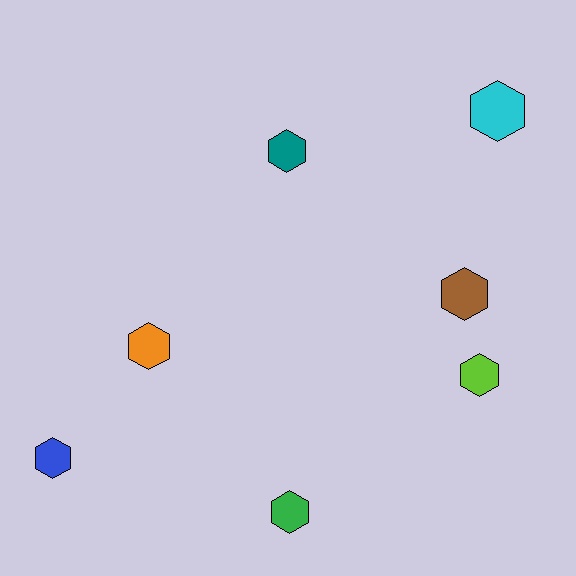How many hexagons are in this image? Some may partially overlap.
There are 7 hexagons.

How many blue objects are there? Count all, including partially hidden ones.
There is 1 blue object.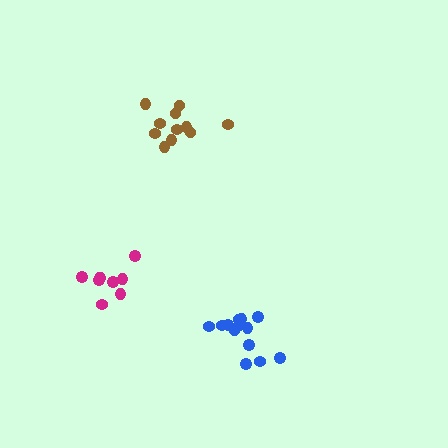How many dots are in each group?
Group 1: 11 dots, Group 2: 9 dots, Group 3: 14 dots (34 total).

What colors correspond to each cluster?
The clusters are colored: brown, magenta, blue.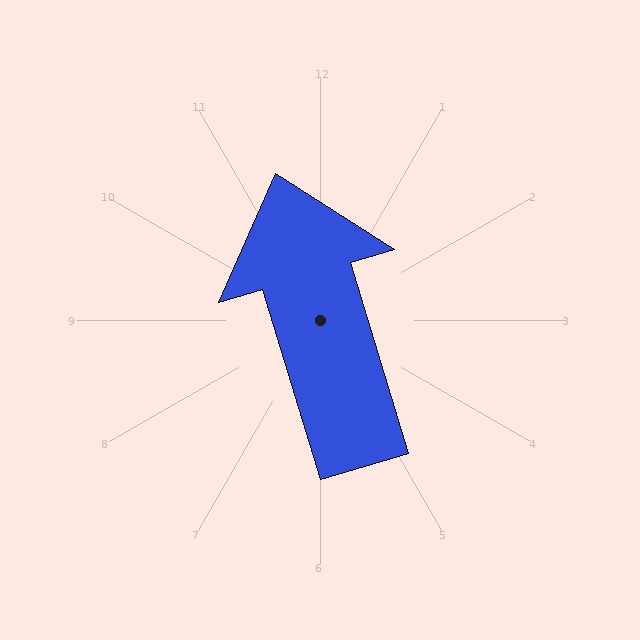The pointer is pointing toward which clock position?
Roughly 11 o'clock.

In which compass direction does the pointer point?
North.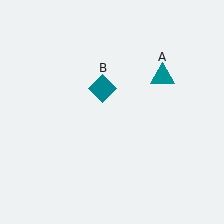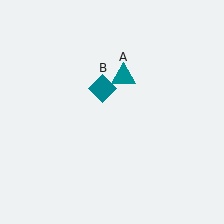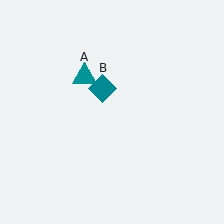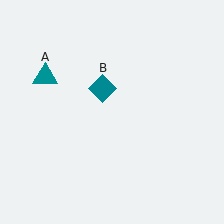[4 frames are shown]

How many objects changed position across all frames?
1 object changed position: teal triangle (object A).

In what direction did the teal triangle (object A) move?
The teal triangle (object A) moved left.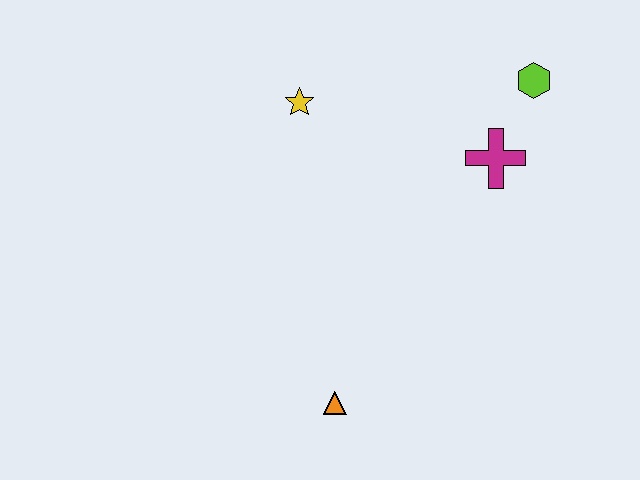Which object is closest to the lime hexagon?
The magenta cross is closest to the lime hexagon.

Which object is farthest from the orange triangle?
The lime hexagon is farthest from the orange triangle.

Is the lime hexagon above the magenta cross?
Yes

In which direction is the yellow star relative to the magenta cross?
The yellow star is to the left of the magenta cross.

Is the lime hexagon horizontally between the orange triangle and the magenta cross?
No